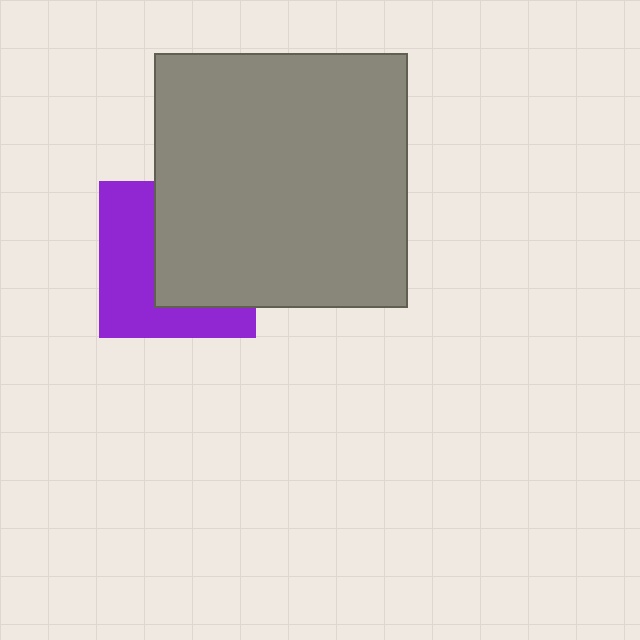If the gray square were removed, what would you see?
You would see the complete purple square.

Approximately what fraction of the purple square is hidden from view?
Roughly 53% of the purple square is hidden behind the gray square.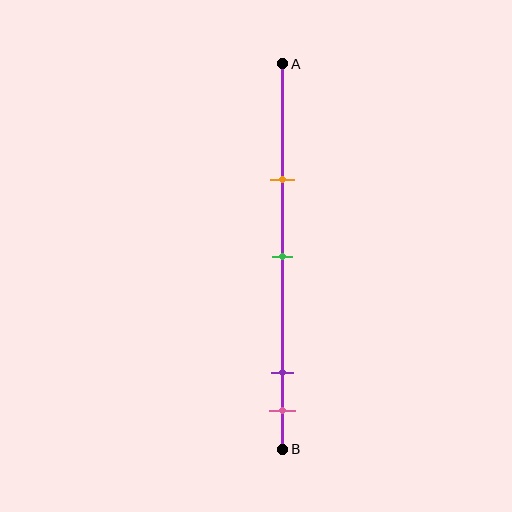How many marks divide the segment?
There are 4 marks dividing the segment.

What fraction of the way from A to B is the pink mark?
The pink mark is approximately 90% (0.9) of the way from A to B.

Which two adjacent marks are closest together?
The purple and pink marks are the closest adjacent pair.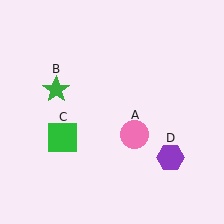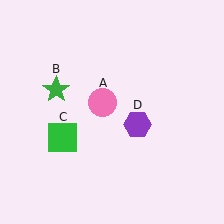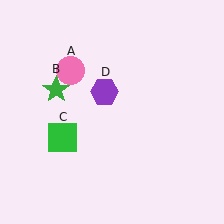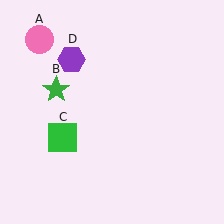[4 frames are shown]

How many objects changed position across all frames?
2 objects changed position: pink circle (object A), purple hexagon (object D).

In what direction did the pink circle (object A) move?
The pink circle (object A) moved up and to the left.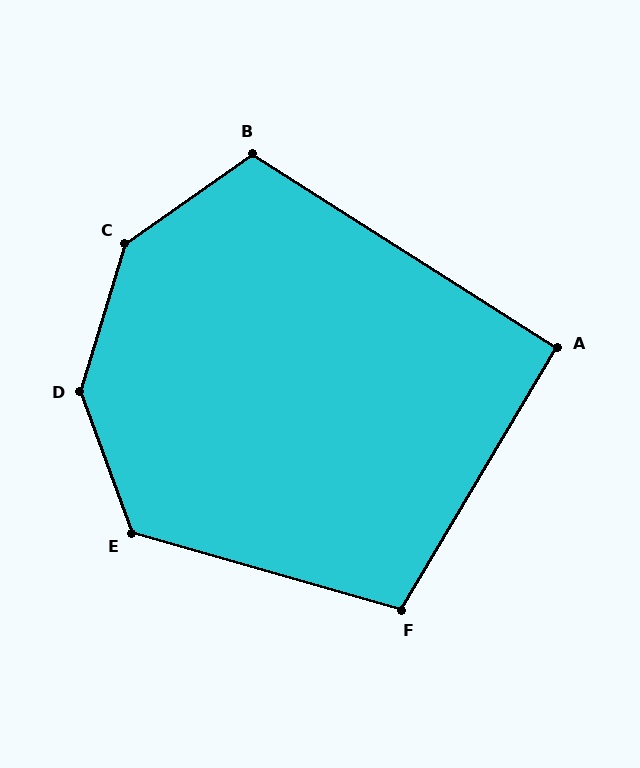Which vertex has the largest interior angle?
D, at approximately 143 degrees.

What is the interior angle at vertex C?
Approximately 142 degrees (obtuse).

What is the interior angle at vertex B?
Approximately 112 degrees (obtuse).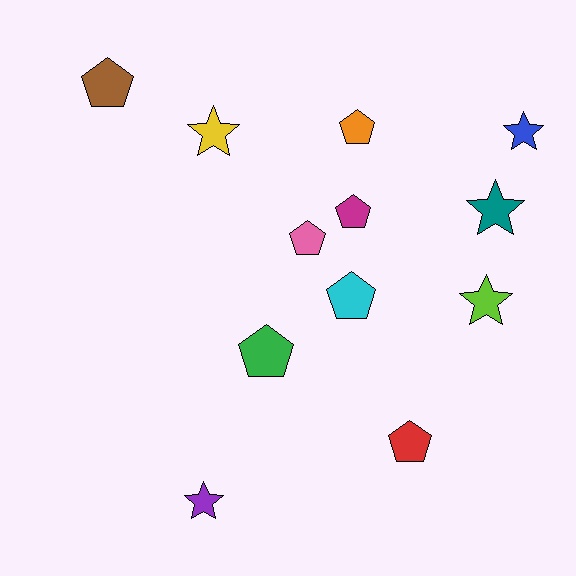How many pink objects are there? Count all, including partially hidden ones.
There is 1 pink object.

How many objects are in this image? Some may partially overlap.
There are 12 objects.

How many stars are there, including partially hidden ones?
There are 5 stars.